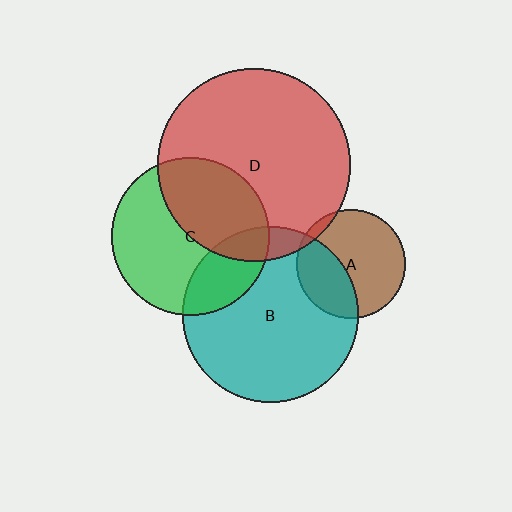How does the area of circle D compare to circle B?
Approximately 1.2 times.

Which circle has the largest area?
Circle D (red).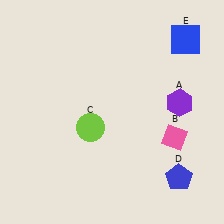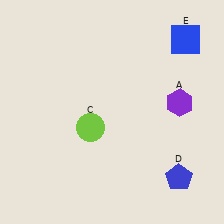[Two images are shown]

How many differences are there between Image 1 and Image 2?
There is 1 difference between the two images.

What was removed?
The pink diamond (B) was removed in Image 2.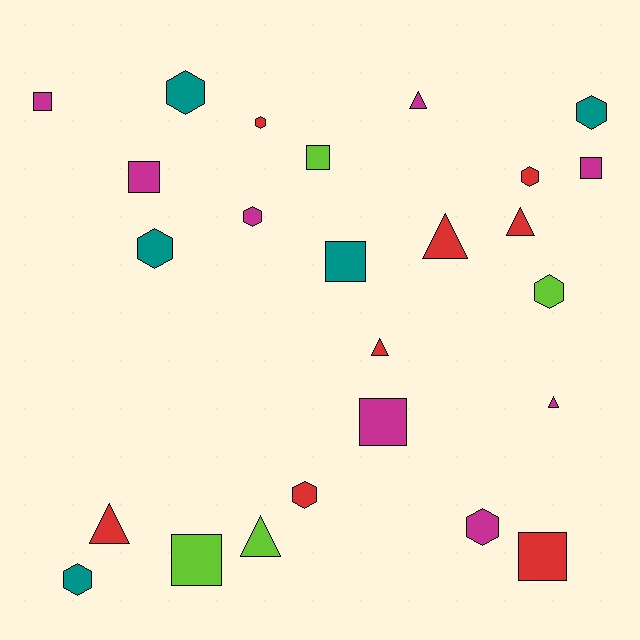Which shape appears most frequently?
Hexagon, with 10 objects.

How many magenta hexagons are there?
There are 2 magenta hexagons.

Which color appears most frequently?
Red, with 8 objects.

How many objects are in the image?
There are 25 objects.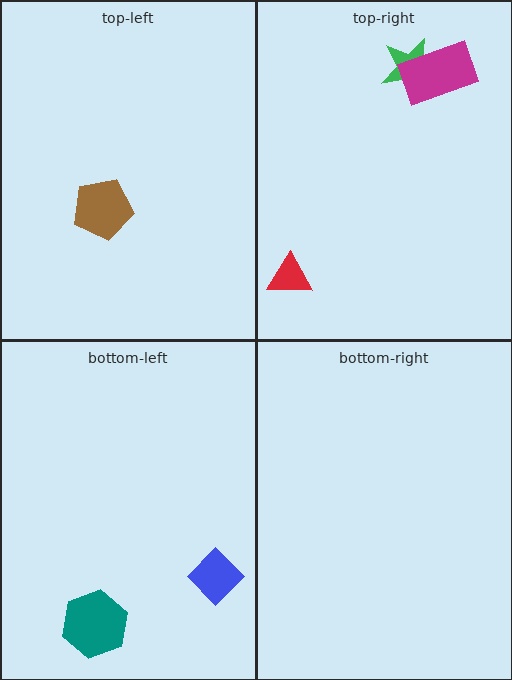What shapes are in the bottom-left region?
The teal hexagon, the blue diamond.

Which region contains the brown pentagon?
The top-left region.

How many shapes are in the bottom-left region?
2.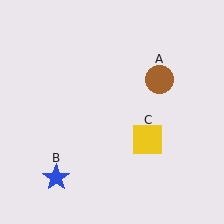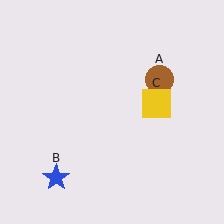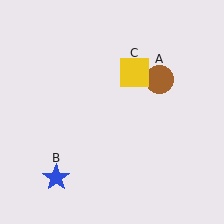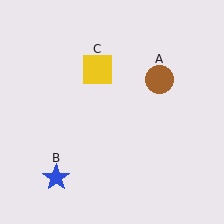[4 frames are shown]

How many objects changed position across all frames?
1 object changed position: yellow square (object C).